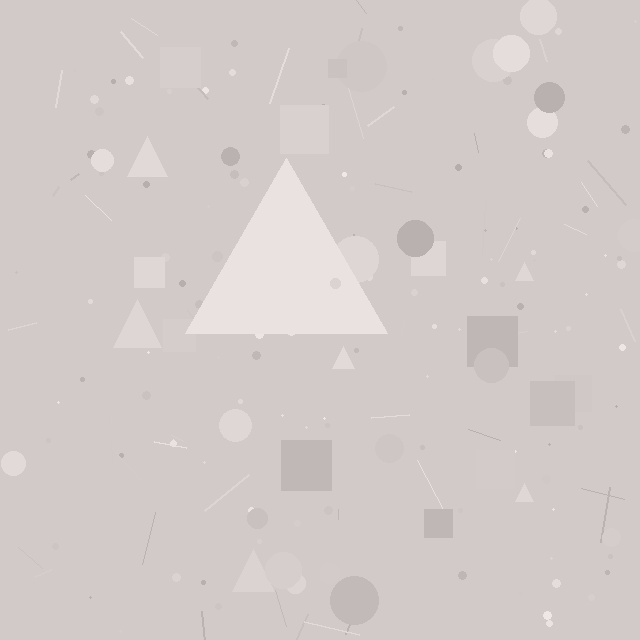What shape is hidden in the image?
A triangle is hidden in the image.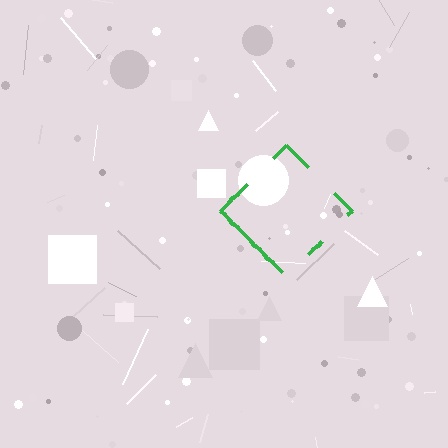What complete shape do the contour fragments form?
The contour fragments form a diamond.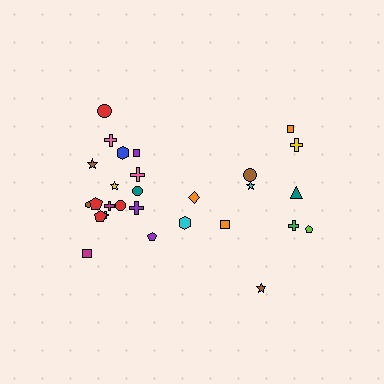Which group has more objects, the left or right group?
The left group.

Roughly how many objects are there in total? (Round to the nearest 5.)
Roughly 30 objects in total.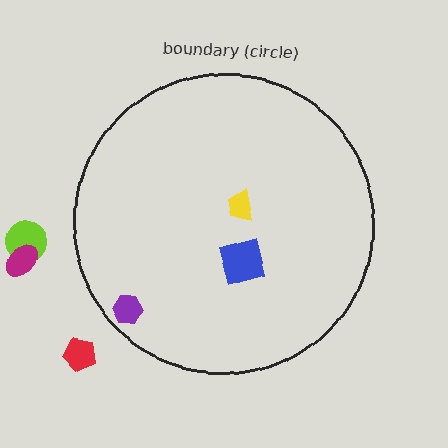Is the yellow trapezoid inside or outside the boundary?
Inside.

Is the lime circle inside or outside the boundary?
Outside.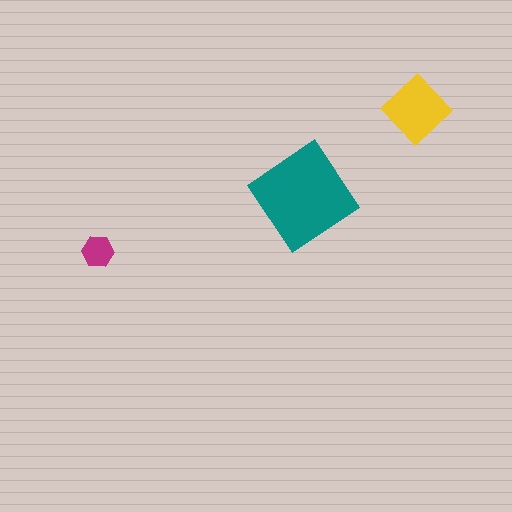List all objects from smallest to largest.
The magenta hexagon, the yellow diamond, the teal diamond.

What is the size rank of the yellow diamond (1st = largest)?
2nd.